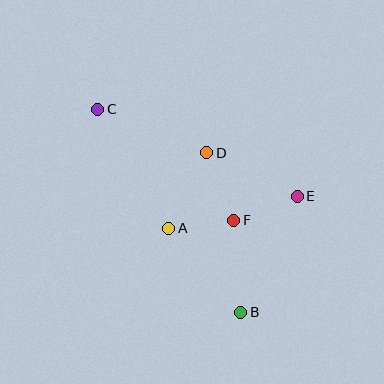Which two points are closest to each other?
Points A and F are closest to each other.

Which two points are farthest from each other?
Points B and C are farthest from each other.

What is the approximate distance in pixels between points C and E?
The distance between C and E is approximately 217 pixels.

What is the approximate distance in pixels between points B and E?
The distance between B and E is approximately 129 pixels.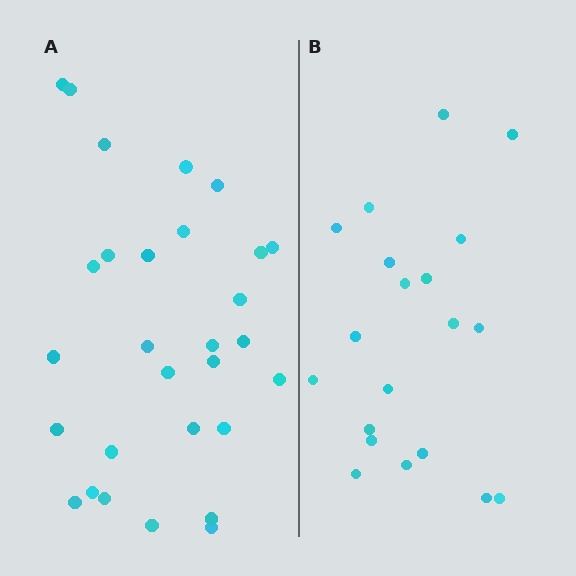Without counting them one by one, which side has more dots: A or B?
Region A (the left region) has more dots.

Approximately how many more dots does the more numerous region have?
Region A has roughly 8 or so more dots than region B.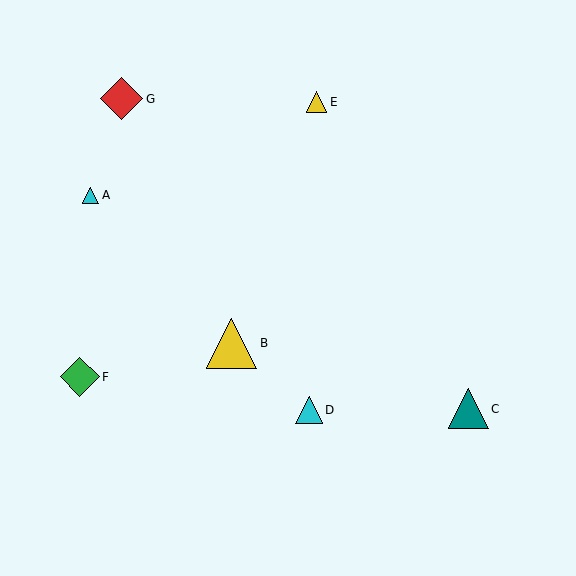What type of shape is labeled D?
Shape D is a cyan triangle.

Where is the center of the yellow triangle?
The center of the yellow triangle is at (316, 102).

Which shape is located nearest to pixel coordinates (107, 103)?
The red diamond (labeled G) at (121, 99) is nearest to that location.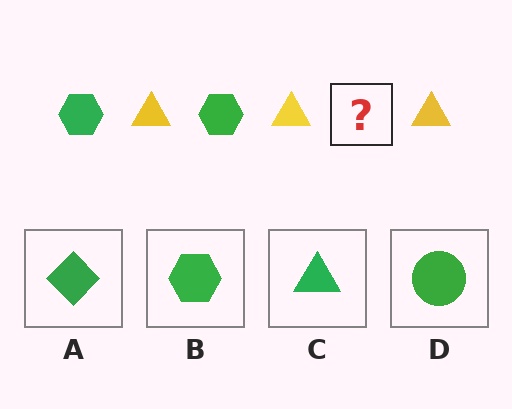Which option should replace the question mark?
Option B.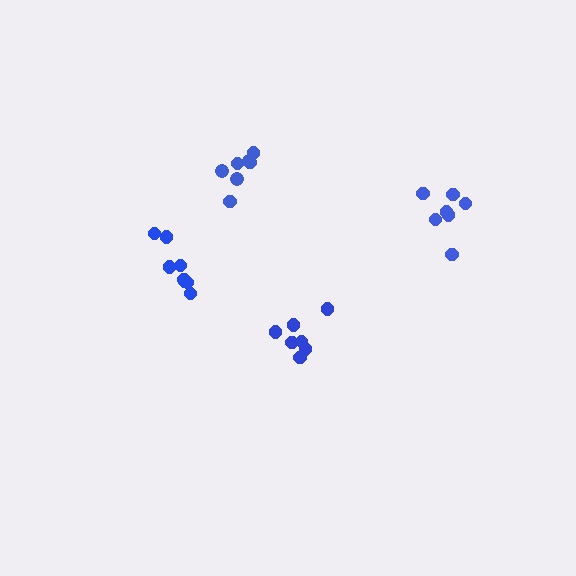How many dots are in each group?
Group 1: 7 dots, Group 2: 7 dots, Group 3: 7 dots, Group 4: 8 dots (29 total).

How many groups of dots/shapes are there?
There are 4 groups.